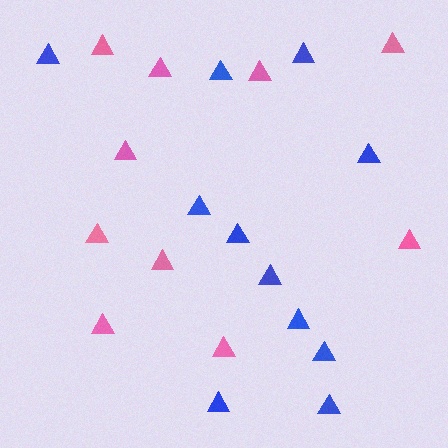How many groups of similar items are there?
There are 2 groups: one group of pink triangles (10) and one group of blue triangles (11).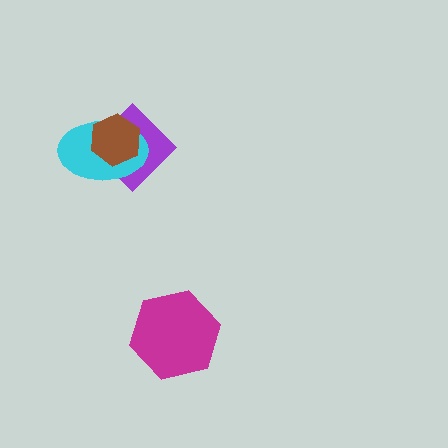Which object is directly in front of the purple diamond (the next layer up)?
The cyan ellipse is directly in front of the purple diamond.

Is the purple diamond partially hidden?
Yes, it is partially covered by another shape.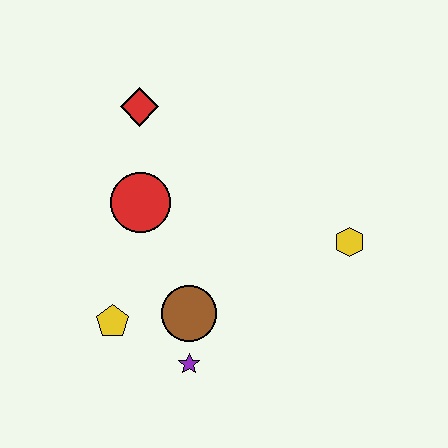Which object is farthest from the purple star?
The red diamond is farthest from the purple star.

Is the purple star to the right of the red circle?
Yes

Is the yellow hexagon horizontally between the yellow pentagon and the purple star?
No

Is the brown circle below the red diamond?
Yes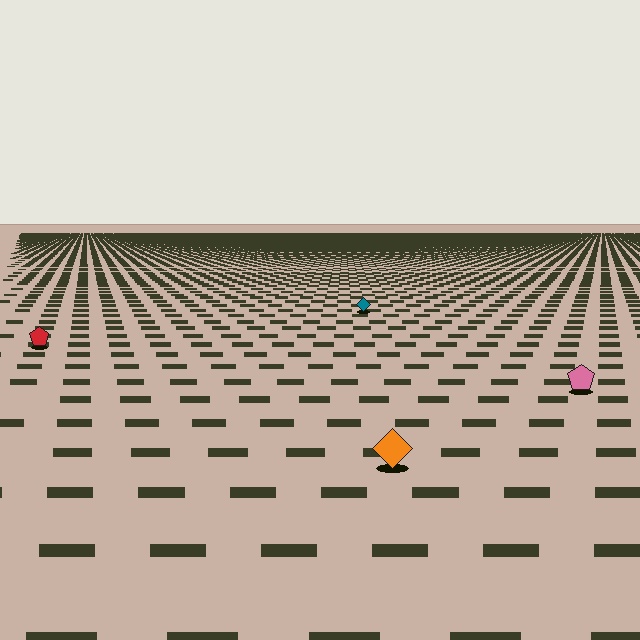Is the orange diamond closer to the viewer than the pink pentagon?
Yes. The orange diamond is closer — you can tell from the texture gradient: the ground texture is coarser near it.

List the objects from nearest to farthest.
From nearest to farthest: the orange diamond, the pink pentagon, the red pentagon, the teal diamond.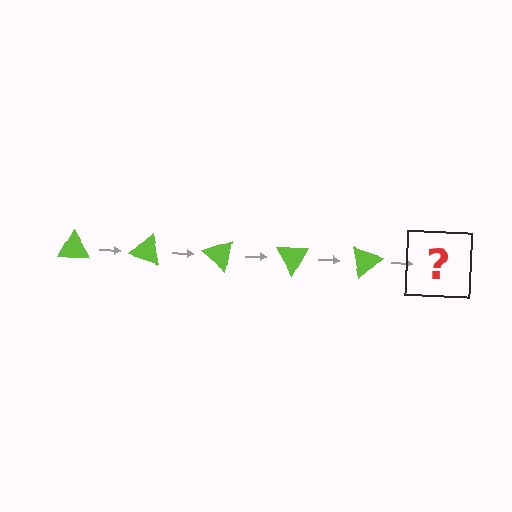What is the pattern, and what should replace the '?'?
The pattern is that the triangle rotates 20 degrees each step. The '?' should be a lime triangle rotated 100 degrees.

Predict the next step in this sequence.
The next step is a lime triangle rotated 100 degrees.